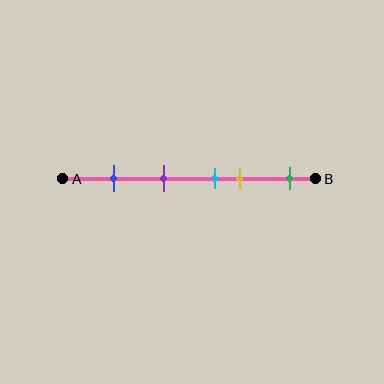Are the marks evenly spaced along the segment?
No, the marks are not evenly spaced.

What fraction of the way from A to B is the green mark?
The green mark is approximately 90% (0.9) of the way from A to B.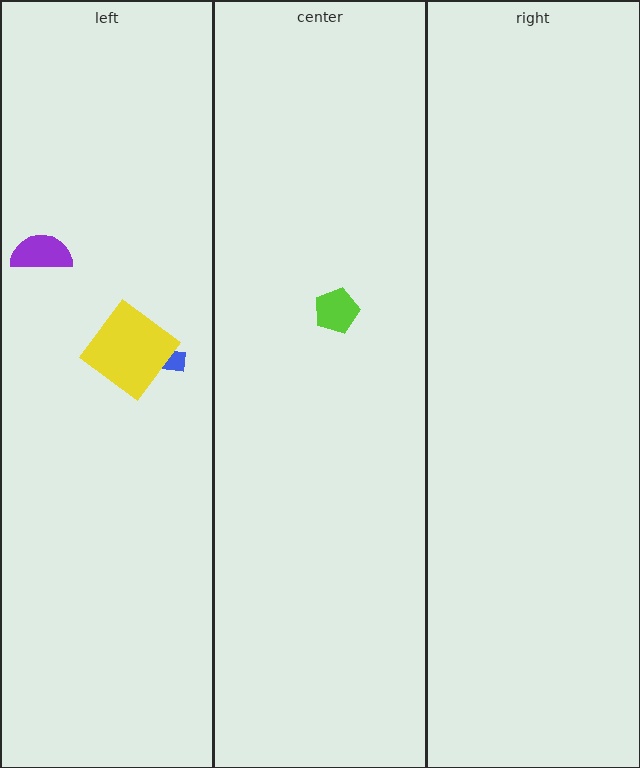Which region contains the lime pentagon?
The center region.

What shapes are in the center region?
The lime pentagon.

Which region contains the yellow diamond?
The left region.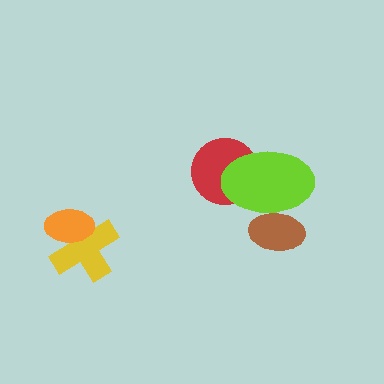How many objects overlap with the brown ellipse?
1 object overlaps with the brown ellipse.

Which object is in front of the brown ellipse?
The lime ellipse is in front of the brown ellipse.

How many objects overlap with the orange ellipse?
1 object overlaps with the orange ellipse.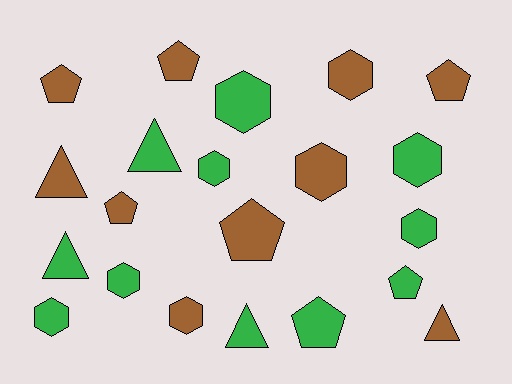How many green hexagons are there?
There are 6 green hexagons.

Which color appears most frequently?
Green, with 11 objects.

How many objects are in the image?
There are 21 objects.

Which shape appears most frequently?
Hexagon, with 9 objects.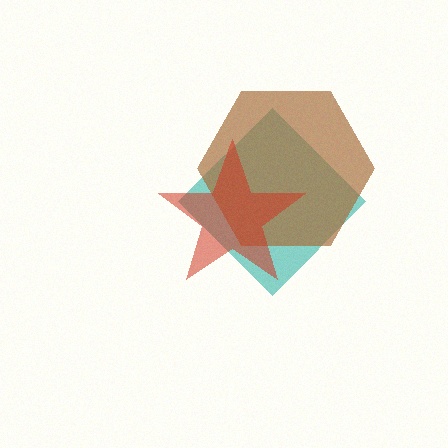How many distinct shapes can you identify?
There are 3 distinct shapes: a teal diamond, a brown hexagon, a red star.